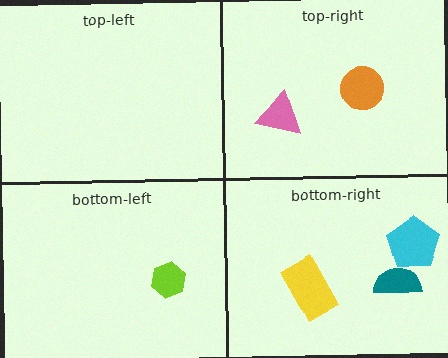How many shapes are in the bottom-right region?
3.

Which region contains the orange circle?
The top-right region.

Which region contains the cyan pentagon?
The bottom-right region.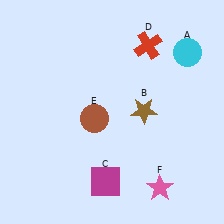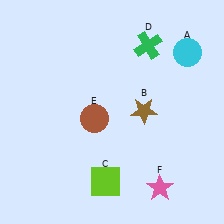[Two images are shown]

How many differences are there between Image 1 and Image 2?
There are 2 differences between the two images.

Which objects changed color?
C changed from magenta to lime. D changed from red to green.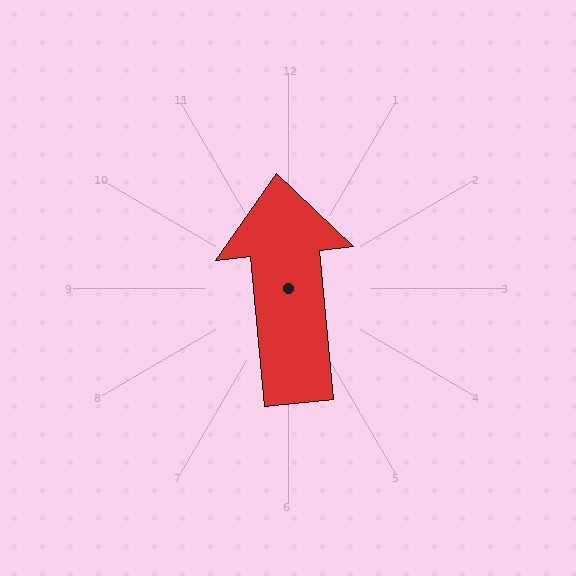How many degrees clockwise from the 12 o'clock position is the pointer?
Approximately 354 degrees.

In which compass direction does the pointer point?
North.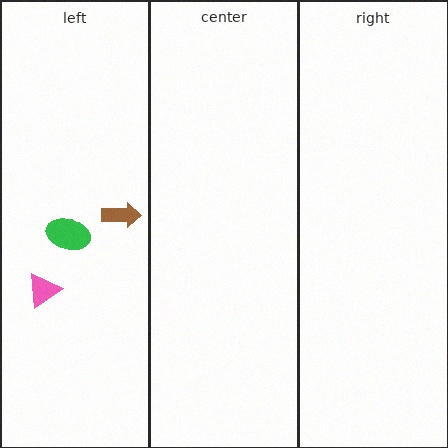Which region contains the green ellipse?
The left region.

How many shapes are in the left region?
3.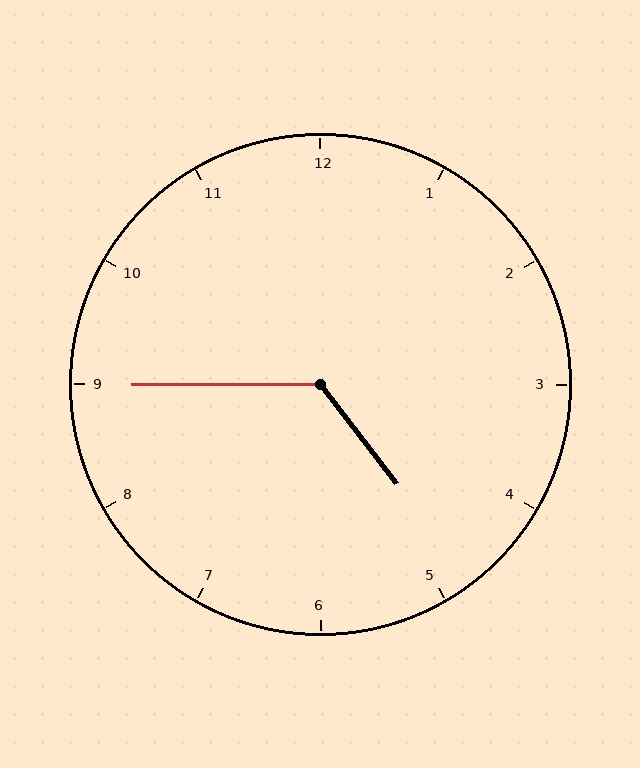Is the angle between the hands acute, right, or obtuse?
It is obtuse.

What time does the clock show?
4:45.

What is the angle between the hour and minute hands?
Approximately 128 degrees.